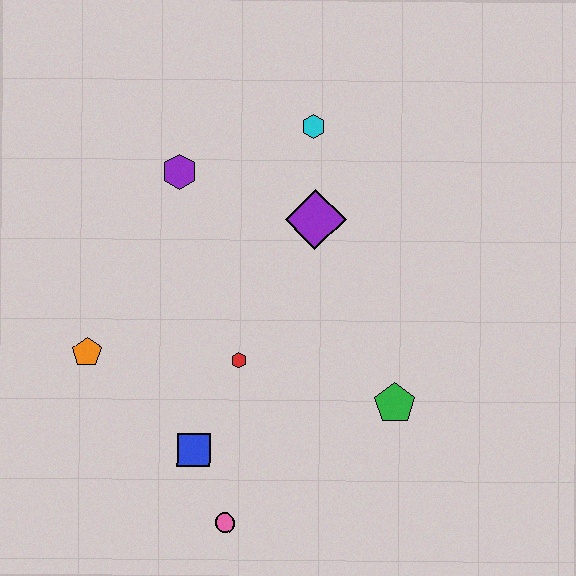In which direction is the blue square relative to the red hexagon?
The blue square is below the red hexagon.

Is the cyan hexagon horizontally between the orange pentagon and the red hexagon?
No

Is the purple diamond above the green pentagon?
Yes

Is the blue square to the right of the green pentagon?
No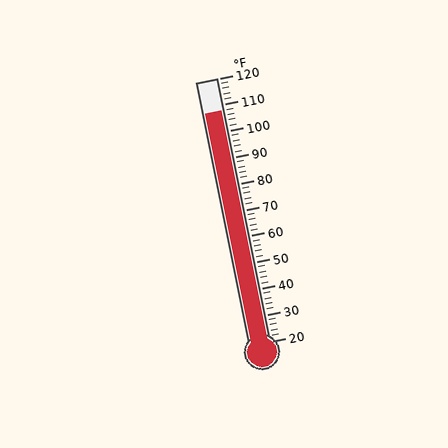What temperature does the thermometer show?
The thermometer shows approximately 108°F.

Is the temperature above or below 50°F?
The temperature is above 50°F.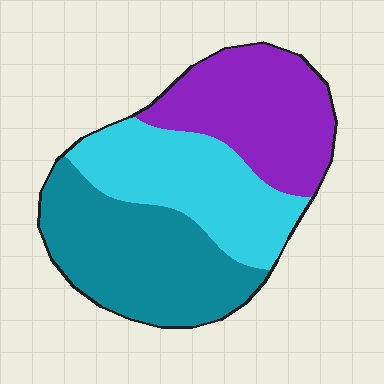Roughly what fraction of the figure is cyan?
Cyan takes up between a quarter and a half of the figure.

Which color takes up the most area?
Teal, at roughly 35%.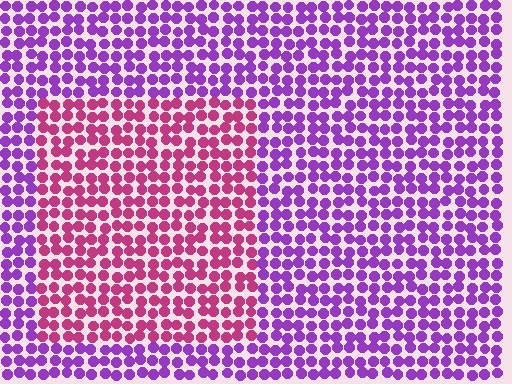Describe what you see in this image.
The image is filled with small purple elements in a uniform arrangement. A rectangle-shaped region is visible where the elements are tinted to a slightly different hue, forming a subtle color boundary.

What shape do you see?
I see a rectangle.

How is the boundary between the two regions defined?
The boundary is defined purely by a slight shift in hue (about 48 degrees). Spacing, size, and orientation are identical on both sides.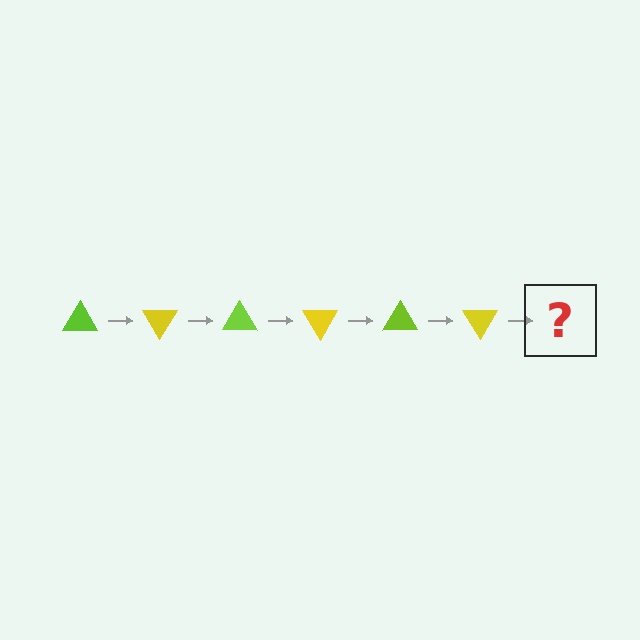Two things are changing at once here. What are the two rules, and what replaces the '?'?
The two rules are that it rotates 60 degrees each step and the color cycles through lime and yellow. The '?' should be a lime triangle, rotated 360 degrees from the start.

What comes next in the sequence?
The next element should be a lime triangle, rotated 360 degrees from the start.